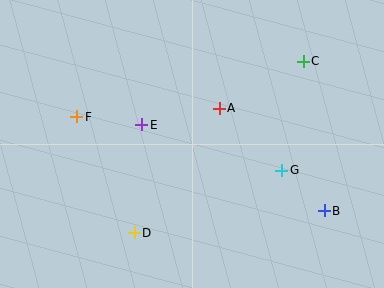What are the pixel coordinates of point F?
Point F is at (77, 117).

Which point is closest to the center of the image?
Point A at (219, 108) is closest to the center.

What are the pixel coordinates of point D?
Point D is at (134, 233).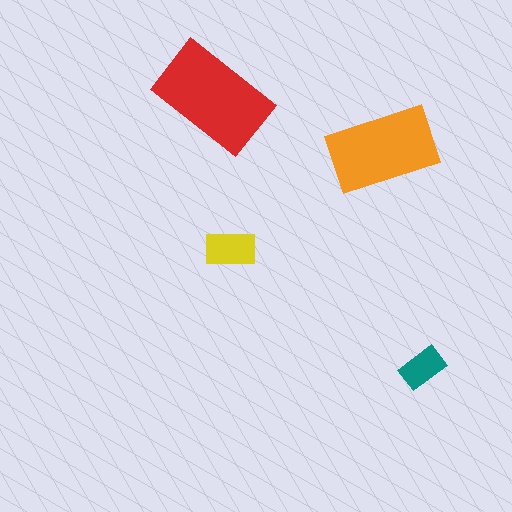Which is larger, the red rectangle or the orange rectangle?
The red one.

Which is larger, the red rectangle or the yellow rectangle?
The red one.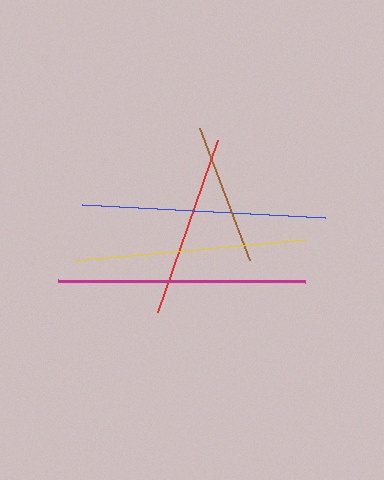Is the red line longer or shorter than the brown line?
The red line is longer than the brown line.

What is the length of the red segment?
The red segment is approximately 181 pixels long.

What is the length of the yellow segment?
The yellow segment is approximately 232 pixels long.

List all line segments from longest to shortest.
From longest to shortest: magenta, blue, yellow, red, brown.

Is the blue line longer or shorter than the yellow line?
The blue line is longer than the yellow line.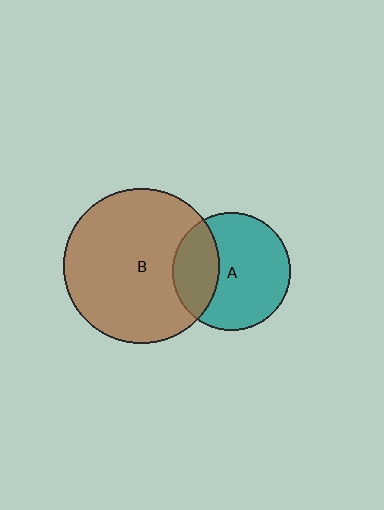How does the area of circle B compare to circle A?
Approximately 1.7 times.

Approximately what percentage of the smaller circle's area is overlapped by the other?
Approximately 30%.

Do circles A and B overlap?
Yes.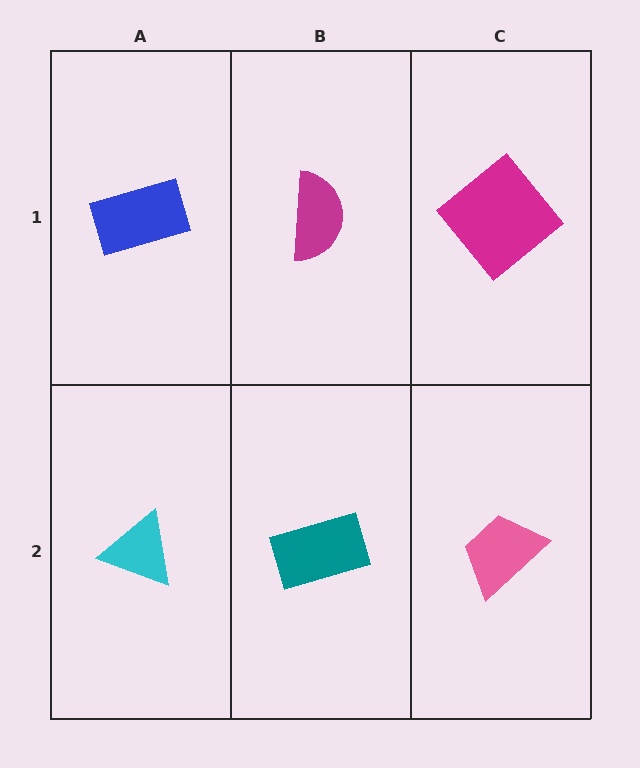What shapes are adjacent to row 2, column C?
A magenta diamond (row 1, column C), a teal rectangle (row 2, column B).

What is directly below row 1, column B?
A teal rectangle.